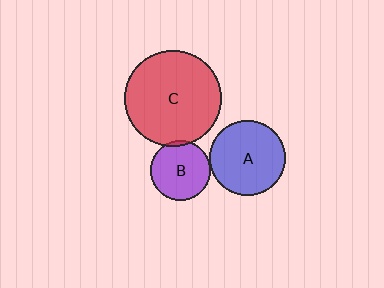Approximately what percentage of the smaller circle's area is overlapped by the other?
Approximately 5%.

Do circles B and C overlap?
Yes.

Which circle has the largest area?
Circle C (red).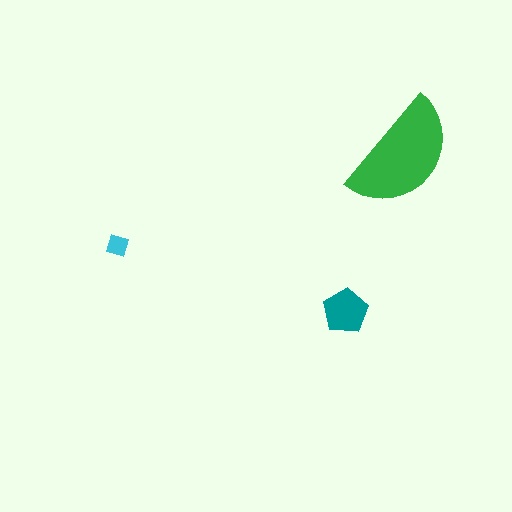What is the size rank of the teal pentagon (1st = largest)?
2nd.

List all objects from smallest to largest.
The cyan diamond, the teal pentagon, the green semicircle.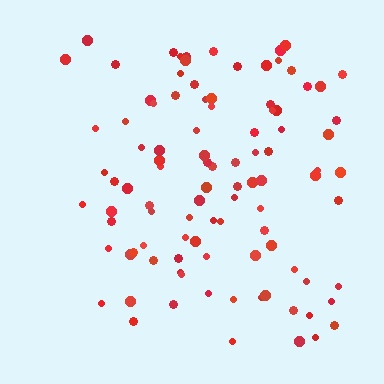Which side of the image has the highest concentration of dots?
The right.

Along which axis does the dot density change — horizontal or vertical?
Horizontal.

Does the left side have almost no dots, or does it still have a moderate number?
Still a moderate number, just noticeably fewer than the right.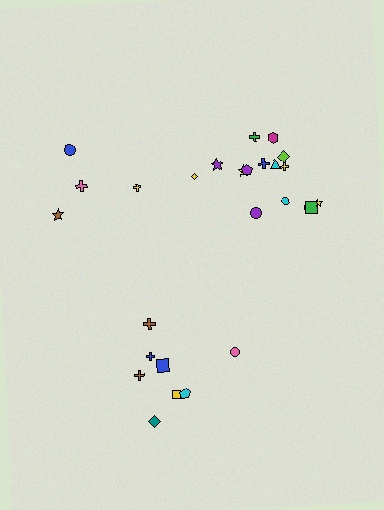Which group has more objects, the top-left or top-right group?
The top-right group.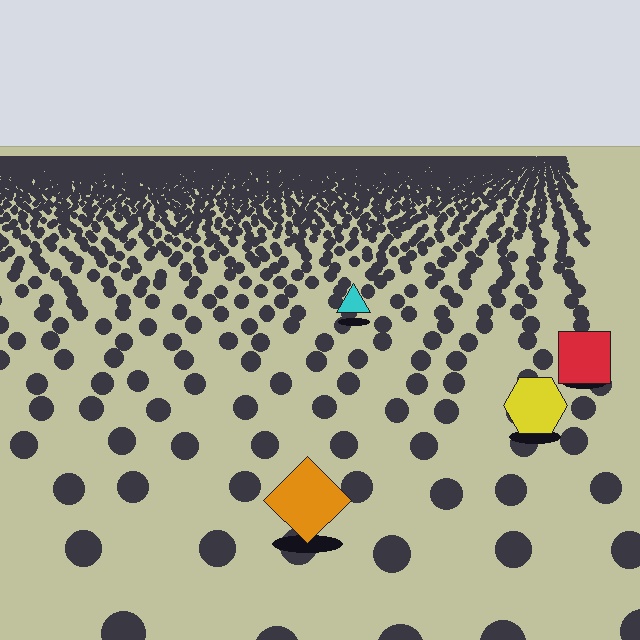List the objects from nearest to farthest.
From nearest to farthest: the orange diamond, the yellow hexagon, the red square, the cyan triangle.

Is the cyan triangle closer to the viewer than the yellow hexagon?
No. The yellow hexagon is closer — you can tell from the texture gradient: the ground texture is coarser near it.